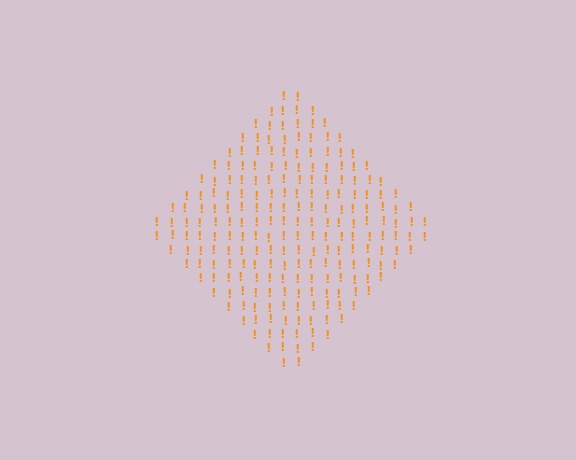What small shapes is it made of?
It is made of small exclamation marks.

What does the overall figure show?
The overall figure shows a diamond.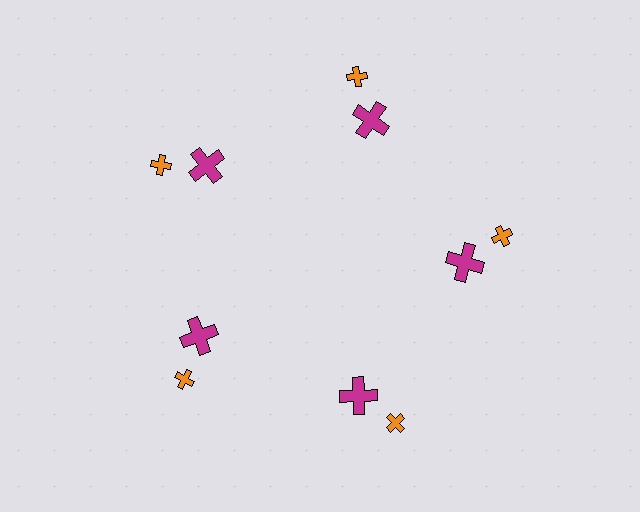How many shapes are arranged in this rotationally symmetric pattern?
There are 10 shapes, arranged in 5 groups of 2.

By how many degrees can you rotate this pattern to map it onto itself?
The pattern maps onto itself every 72 degrees of rotation.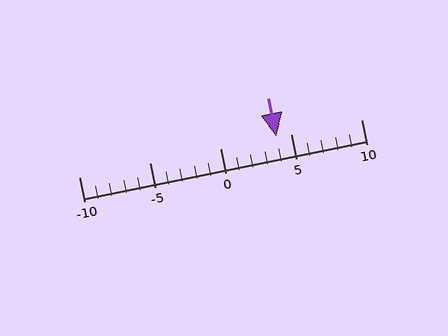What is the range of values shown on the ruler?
The ruler shows values from -10 to 10.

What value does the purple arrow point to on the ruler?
The purple arrow points to approximately 4.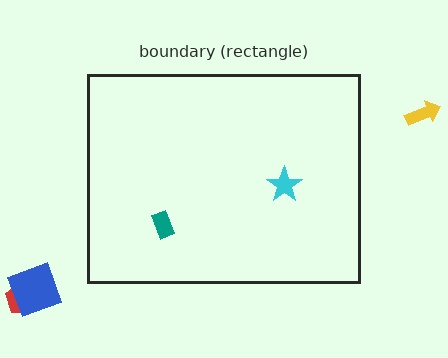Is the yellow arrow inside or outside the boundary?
Outside.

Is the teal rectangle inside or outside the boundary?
Inside.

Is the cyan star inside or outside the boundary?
Inside.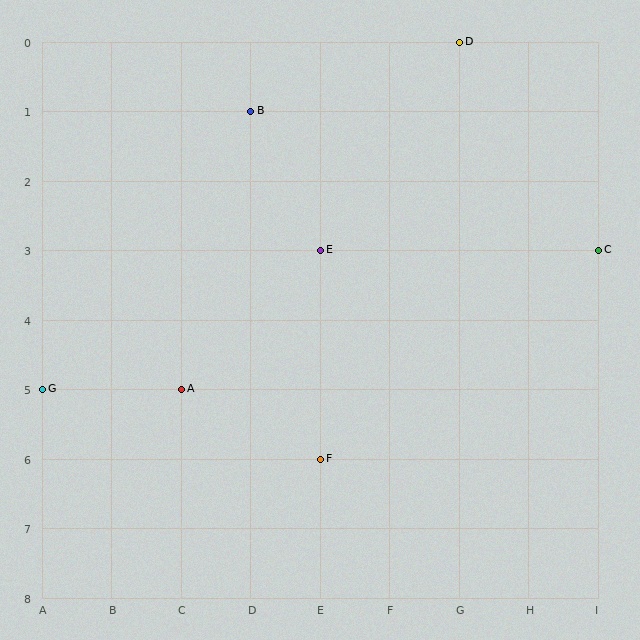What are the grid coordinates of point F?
Point F is at grid coordinates (E, 6).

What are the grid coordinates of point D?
Point D is at grid coordinates (G, 0).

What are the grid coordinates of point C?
Point C is at grid coordinates (I, 3).